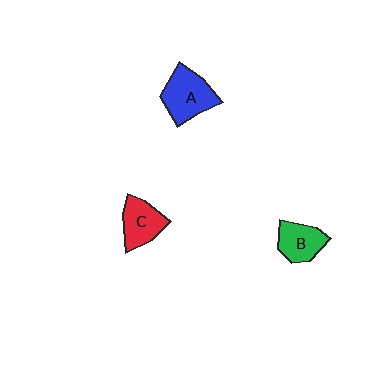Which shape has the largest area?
Shape A (blue).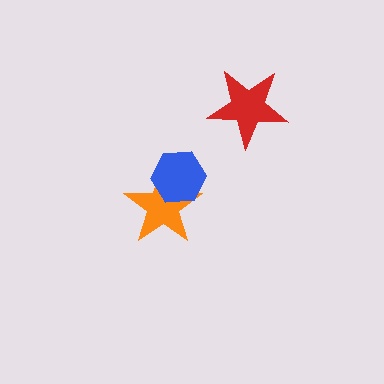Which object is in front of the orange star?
The blue hexagon is in front of the orange star.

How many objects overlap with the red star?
0 objects overlap with the red star.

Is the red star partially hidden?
No, no other shape covers it.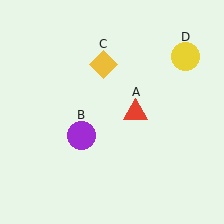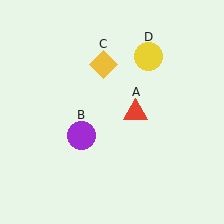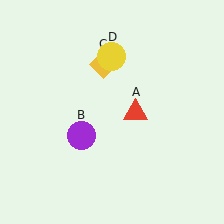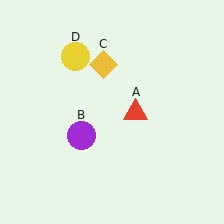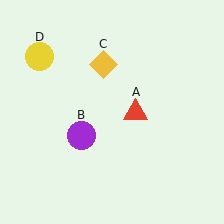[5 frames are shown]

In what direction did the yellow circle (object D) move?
The yellow circle (object D) moved left.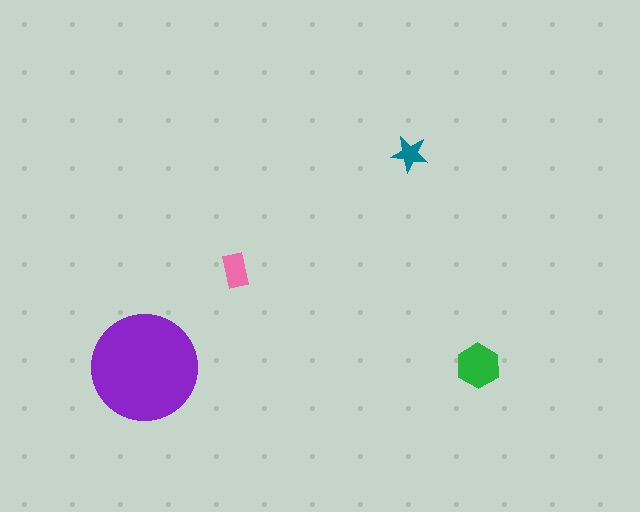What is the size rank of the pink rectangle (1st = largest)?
3rd.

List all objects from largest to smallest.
The purple circle, the green hexagon, the pink rectangle, the teal star.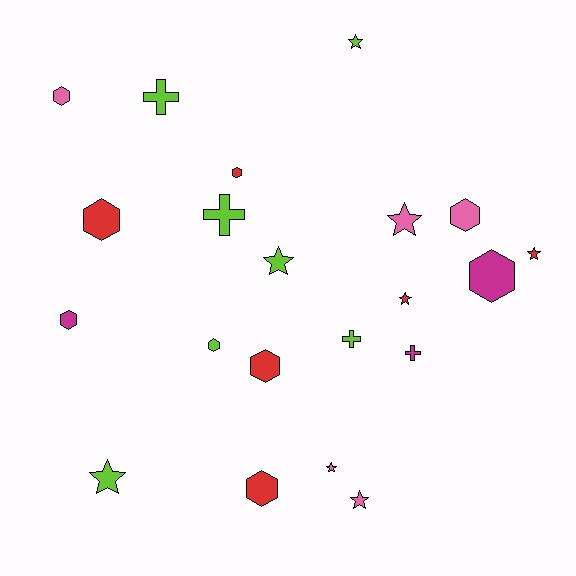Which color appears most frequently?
Lime, with 7 objects.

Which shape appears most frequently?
Hexagon, with 9 objects.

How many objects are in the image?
There are 21 objects.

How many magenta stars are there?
There are no magenta stars.